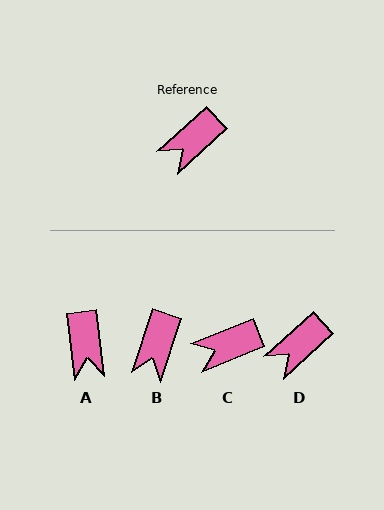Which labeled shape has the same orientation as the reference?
D.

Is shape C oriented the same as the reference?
No, it is off by about 20 degrees.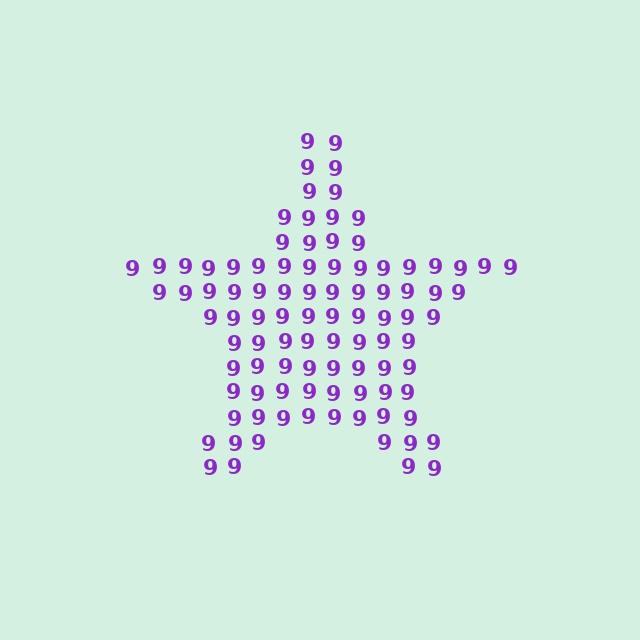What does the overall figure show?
The overall figure shows a star.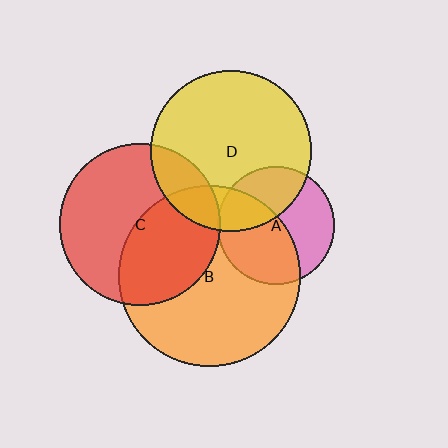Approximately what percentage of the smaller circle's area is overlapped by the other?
Approximately 45%.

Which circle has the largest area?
Circle B (orange).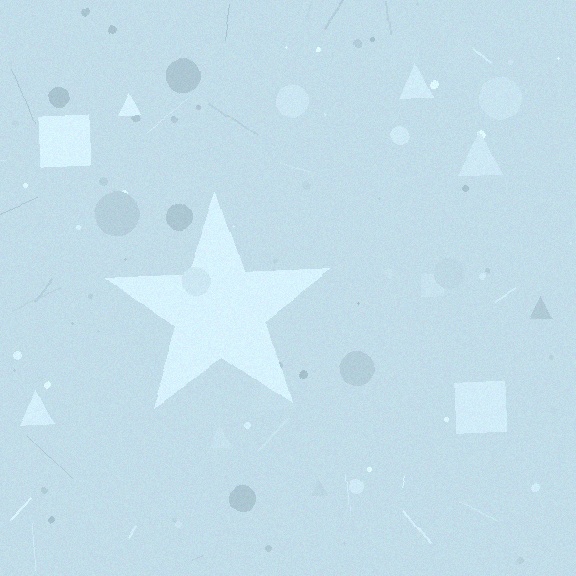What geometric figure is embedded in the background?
A star is embedded in the background.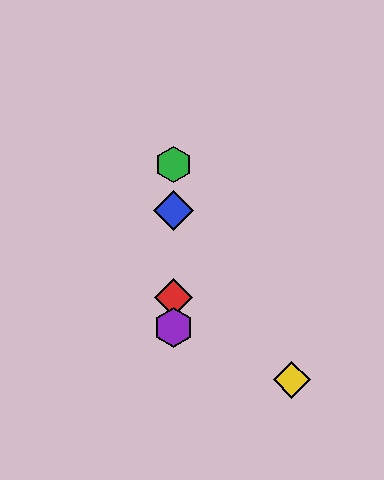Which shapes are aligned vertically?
The red diamond, the blue diamond, the green hexagon, the purple hexagon are aligned vertically.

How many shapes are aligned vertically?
4 shapes (the red diamond, the blue diamond, the green hexagon, the purple hexagon) are aligned vertically.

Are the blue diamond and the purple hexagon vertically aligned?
Yes, both are at x≈173.